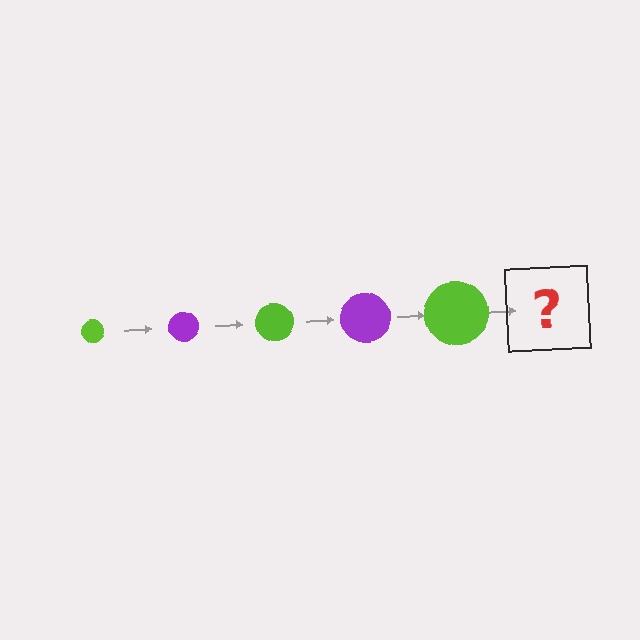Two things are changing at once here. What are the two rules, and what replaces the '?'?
The two rules are that the circle grows larger each step and the color cycles through lime and purple. The '?' should be a purple circle, larger than the previous one.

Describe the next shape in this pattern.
It should be a purple circle, larger than the previous one.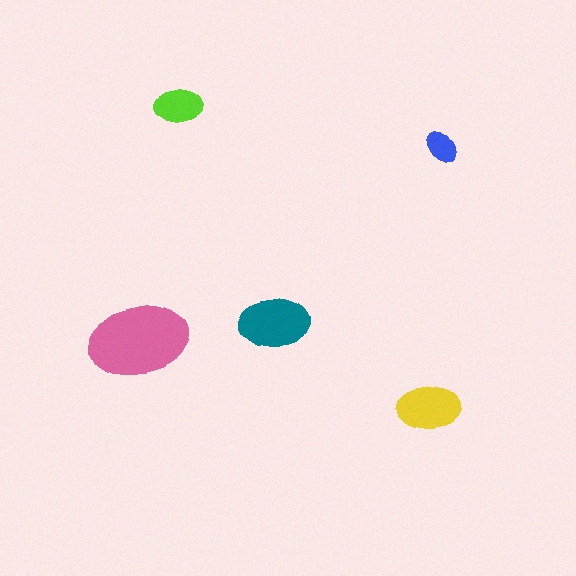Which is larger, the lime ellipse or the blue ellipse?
The lime one.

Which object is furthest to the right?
The blue ellipse is rightmost.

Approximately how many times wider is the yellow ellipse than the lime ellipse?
About 1.5 times wider.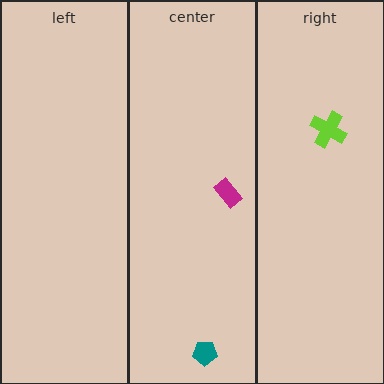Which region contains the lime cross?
The right region.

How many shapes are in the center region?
2.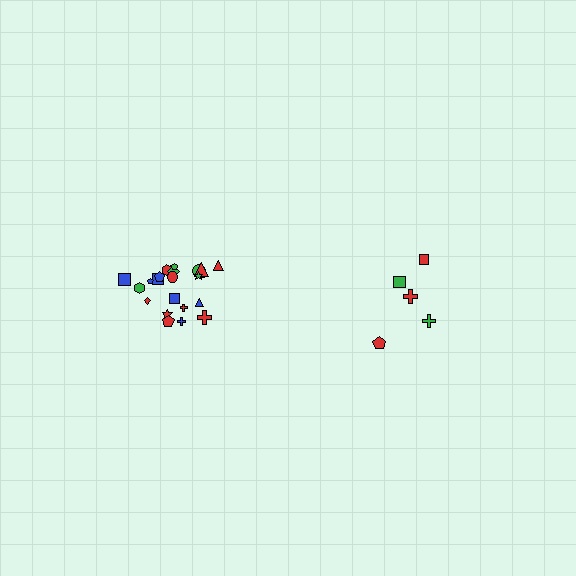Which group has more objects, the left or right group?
The left group.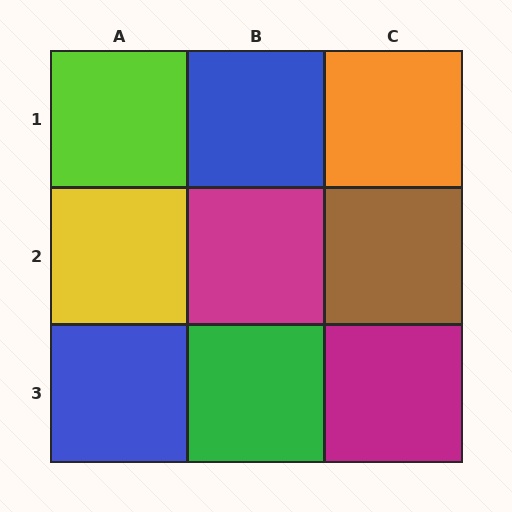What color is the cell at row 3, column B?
Green.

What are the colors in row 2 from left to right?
Yellow, magenta, brown.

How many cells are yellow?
1 cell is yellow.